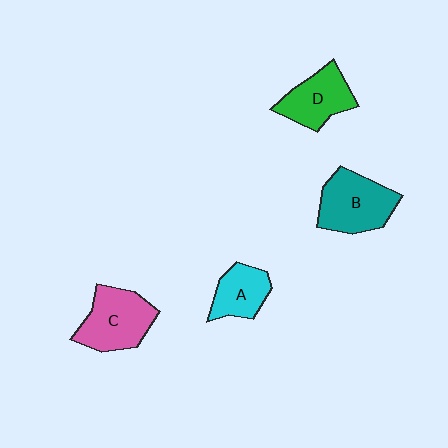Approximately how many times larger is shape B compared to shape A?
Approximately 1.5 times.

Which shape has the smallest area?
Shape A (cyan).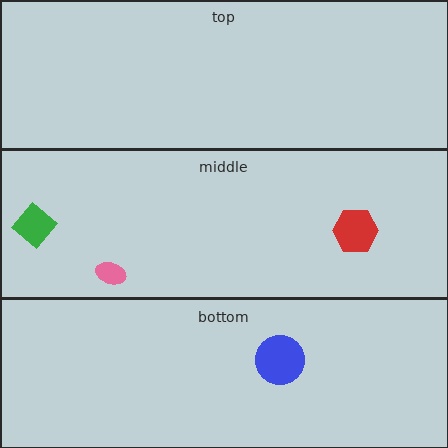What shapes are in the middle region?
The pink ellipse, the red hexagon, the green diamond.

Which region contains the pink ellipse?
The middle region.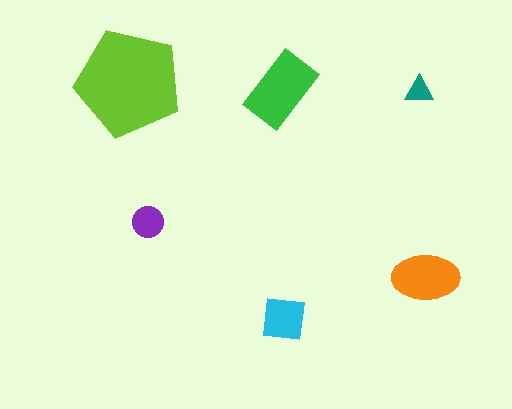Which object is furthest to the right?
The orange ellipse is rightmost.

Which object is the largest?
The lime pentagon.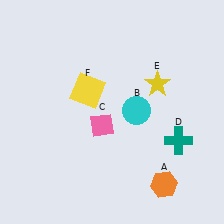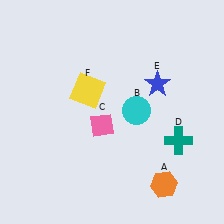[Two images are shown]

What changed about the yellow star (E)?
In Image 1, E is yellow. In Image 2, it changed to blue.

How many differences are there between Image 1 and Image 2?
There is 1 difference between the two images.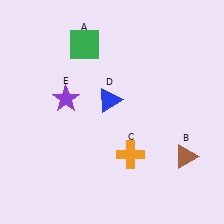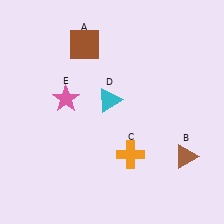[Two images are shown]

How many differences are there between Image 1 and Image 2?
There are 3 differences between the two images.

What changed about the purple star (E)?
In Image 1, E is purple. In Image 2, it changed to pink.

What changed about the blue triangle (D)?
In Image 1, D is blue. In Image 2, it changed to cyan.